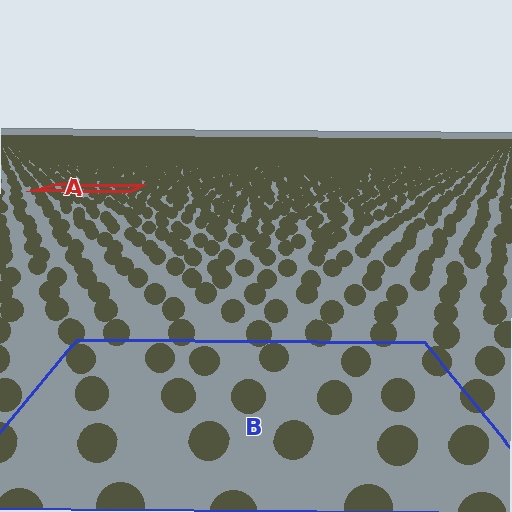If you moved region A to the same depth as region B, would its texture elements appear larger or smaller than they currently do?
They would appear larger. At a closer depth, the same texture elements are projected at a bigger on-screen size.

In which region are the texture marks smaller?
The texture marks are smaller in region A, because it is farther away.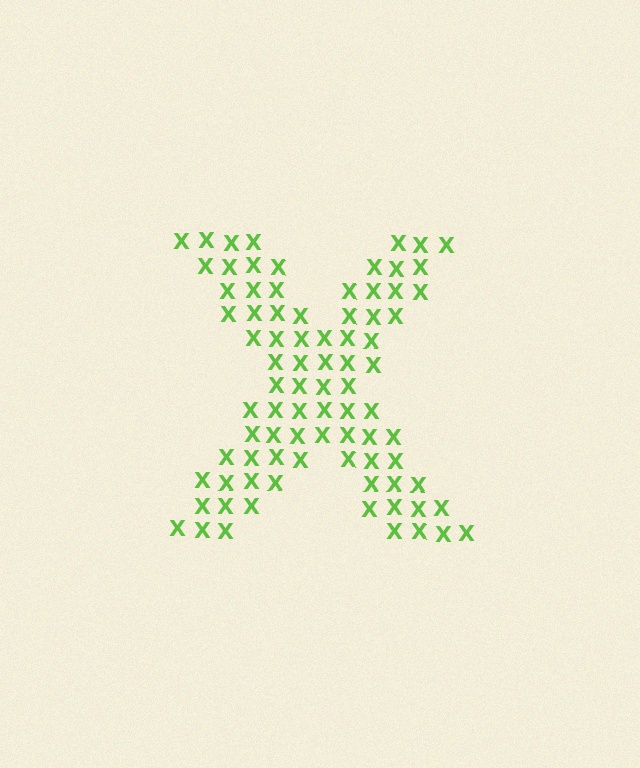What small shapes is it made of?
It is made of small letter X's.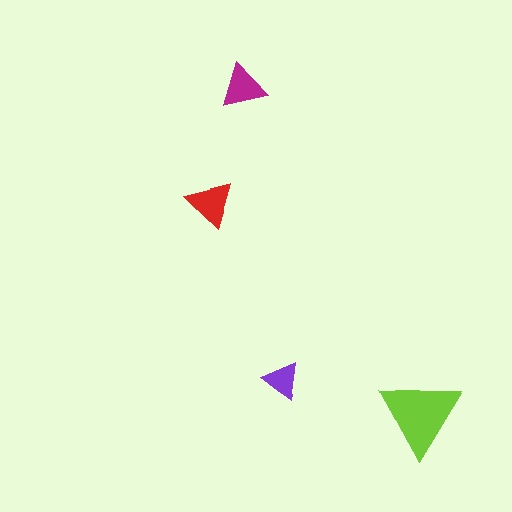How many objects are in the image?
There are 4 objects in the image.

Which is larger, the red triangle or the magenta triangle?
The red one.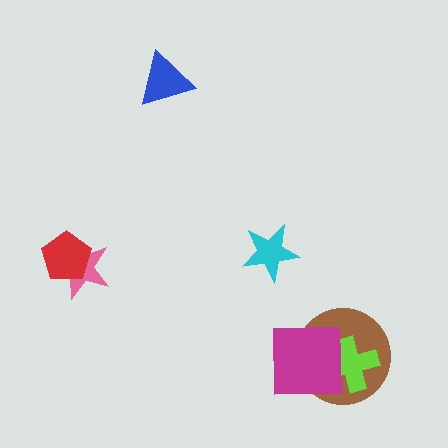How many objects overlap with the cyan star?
0 objects overlap with the cyan star.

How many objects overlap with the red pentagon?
1 object overlaps with the red pentagon.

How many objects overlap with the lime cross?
2 objects overlap with the lime cross.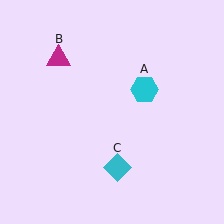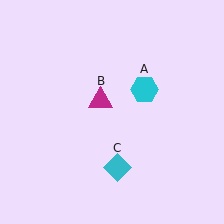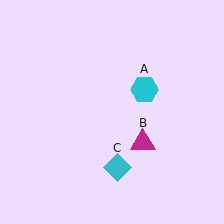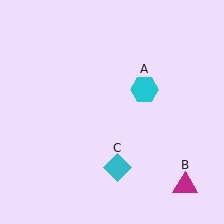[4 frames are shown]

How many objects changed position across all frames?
1 object changed position: magenta triangle (object B).